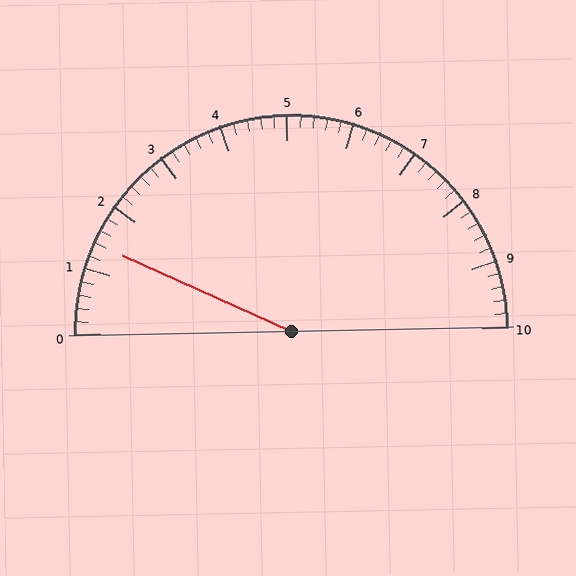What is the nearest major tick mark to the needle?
The nearest major tick mark is 1.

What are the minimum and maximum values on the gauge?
The gauge ranges from 0 to 10.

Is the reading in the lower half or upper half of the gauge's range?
The reading is in the lower half of the range (0 to 10).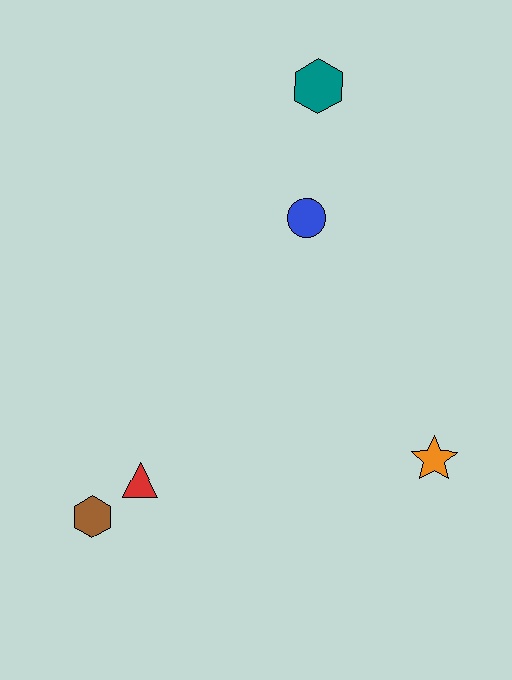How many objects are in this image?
There are 5 objects.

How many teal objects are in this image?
There is 1 teal object.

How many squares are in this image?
There are no squares.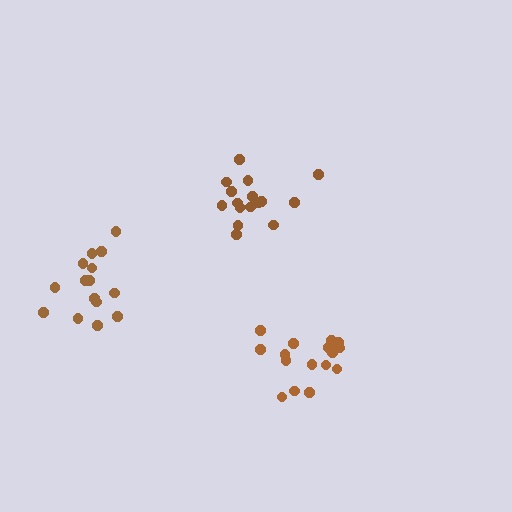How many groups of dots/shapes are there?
There are 3 groups.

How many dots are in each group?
Group 1: 16 dots, Group 2: 17 dots, Group 3: 15 dots (48 total).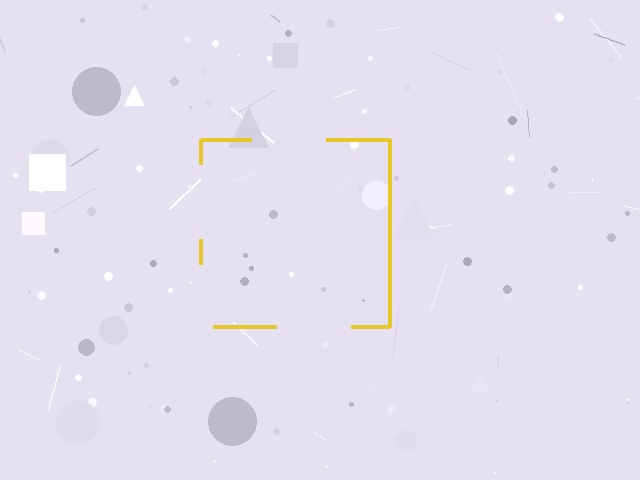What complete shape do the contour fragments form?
The contour fragments form a square.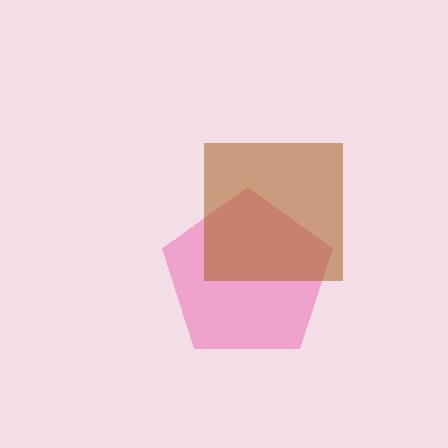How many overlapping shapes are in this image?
There are 2 overlapping shapes in the image.